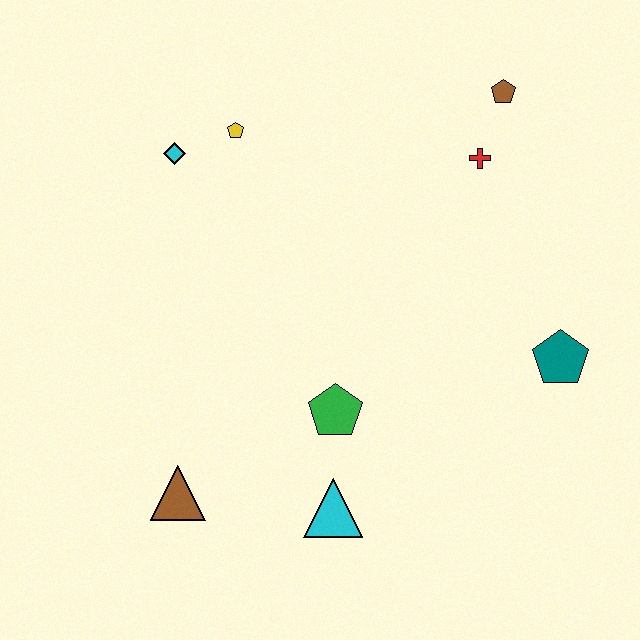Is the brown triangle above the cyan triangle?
Yes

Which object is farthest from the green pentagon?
The brown pentagon is farthest from the green pentagon.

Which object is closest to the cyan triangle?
The green pentagon is closest to the cyan triangle.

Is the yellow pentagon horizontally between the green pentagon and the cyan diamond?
Yes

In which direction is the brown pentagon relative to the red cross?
The brown pentagon is above the red cross.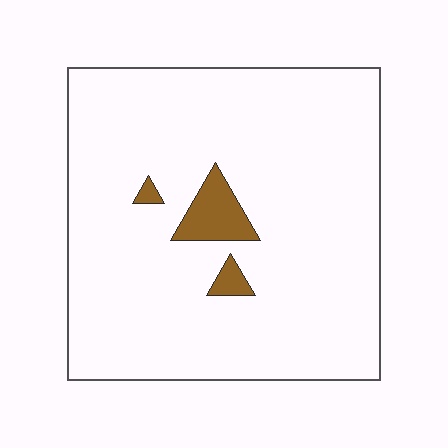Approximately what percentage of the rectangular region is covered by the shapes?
Approximately 5%.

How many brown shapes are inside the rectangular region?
3.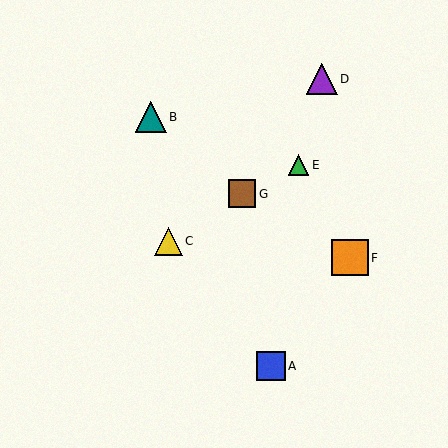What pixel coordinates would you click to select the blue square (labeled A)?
Click at (271, 366) to select the blue square A.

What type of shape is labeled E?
Shape E is a green triangle.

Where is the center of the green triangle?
The center of the green triangle is at (299, 165).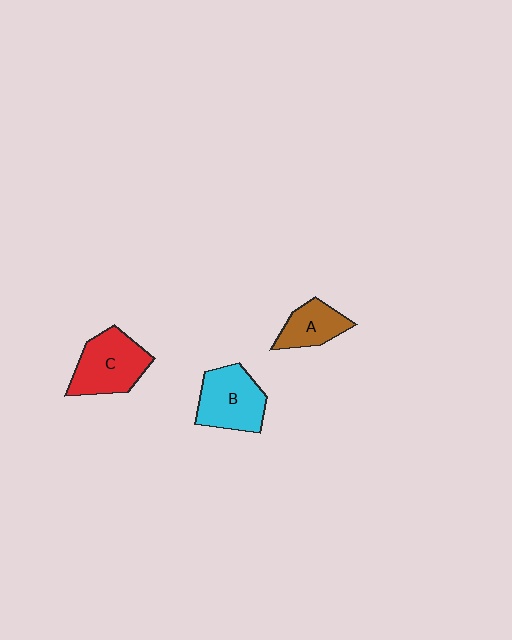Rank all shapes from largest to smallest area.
From largest to smallest: C (red), B (cyan), A (brown).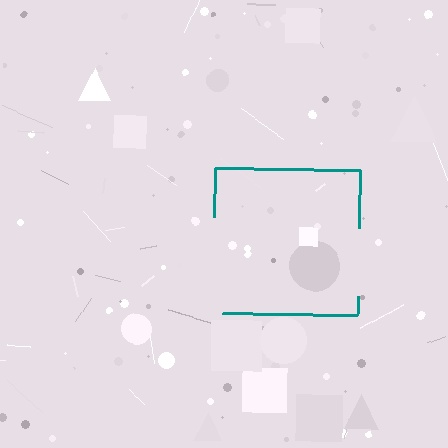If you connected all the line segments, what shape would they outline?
They would outline a square.